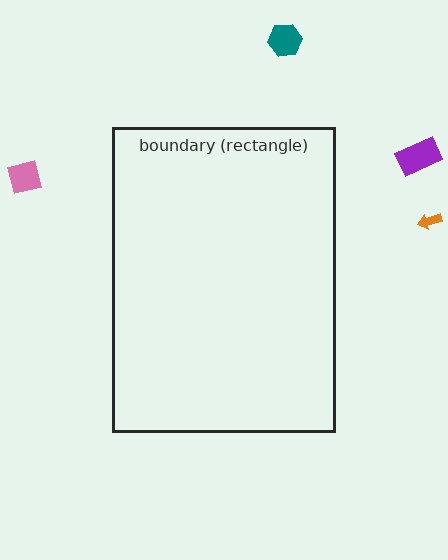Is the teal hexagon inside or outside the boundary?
Outside.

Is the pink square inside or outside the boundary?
Outside.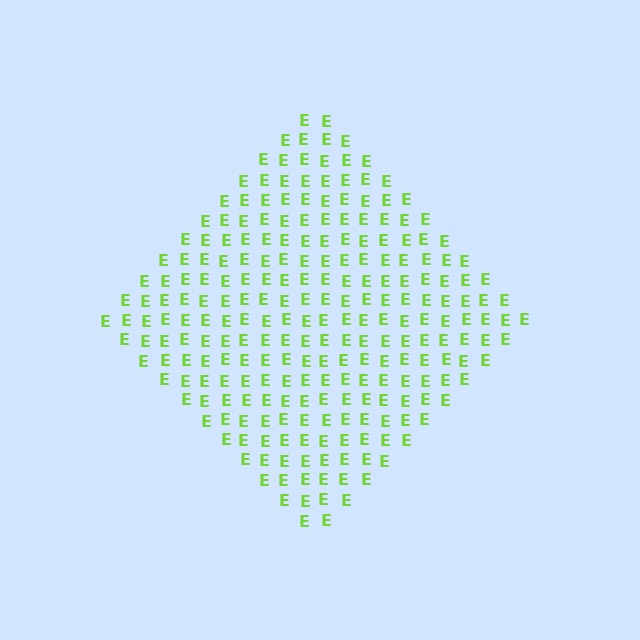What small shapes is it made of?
It is made of small letter E's.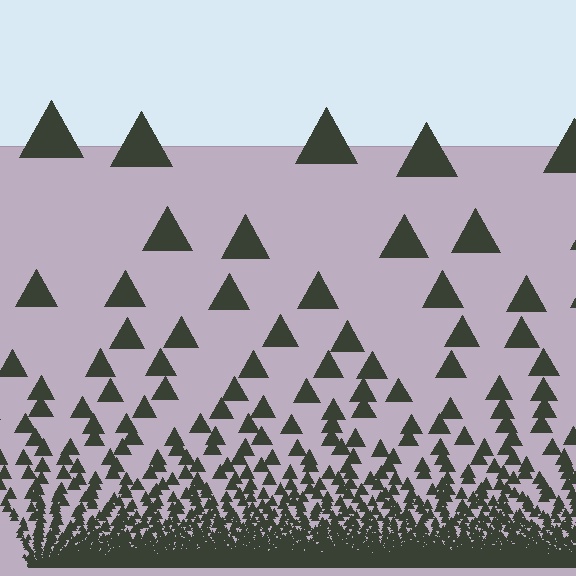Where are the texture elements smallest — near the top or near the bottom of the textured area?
Near the bottom.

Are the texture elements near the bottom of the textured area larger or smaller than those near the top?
Smaller. The gradient is inverted — elements near the bottom are smaller and denser.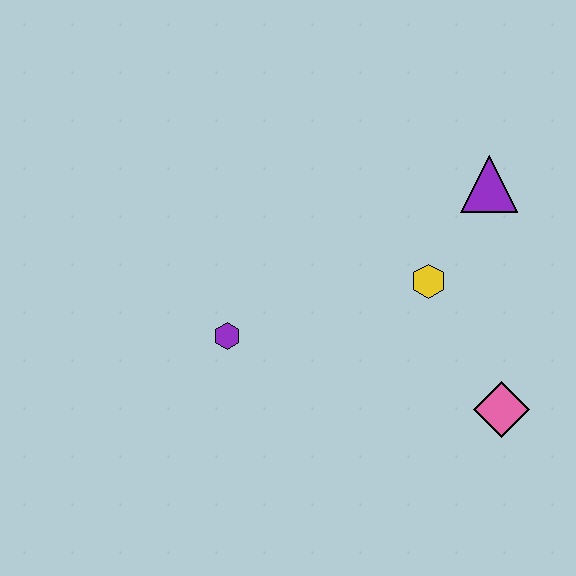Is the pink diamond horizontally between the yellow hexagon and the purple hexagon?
No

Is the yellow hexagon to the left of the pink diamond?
Yes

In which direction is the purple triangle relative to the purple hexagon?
The purple triangle is to the right of the purple hexagon.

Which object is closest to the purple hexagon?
The yellow hexagon is closest to the purple hexagon.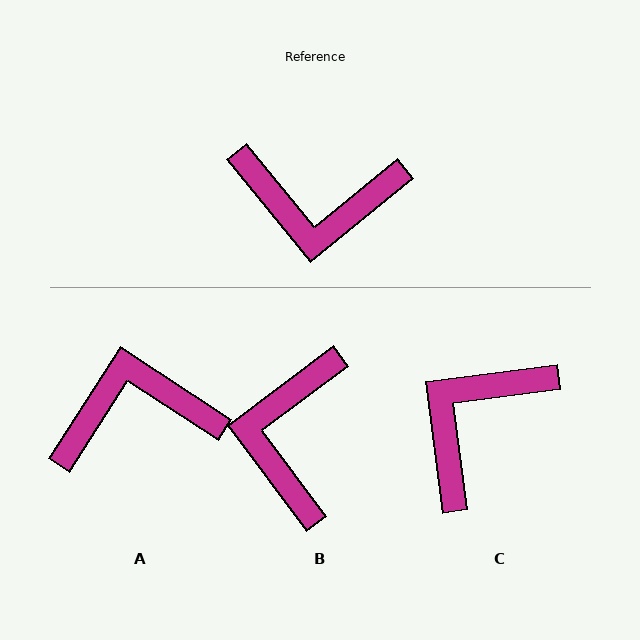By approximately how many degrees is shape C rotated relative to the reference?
Approximately 122 degrees clockwise.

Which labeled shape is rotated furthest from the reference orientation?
A, about 162 degrees away.